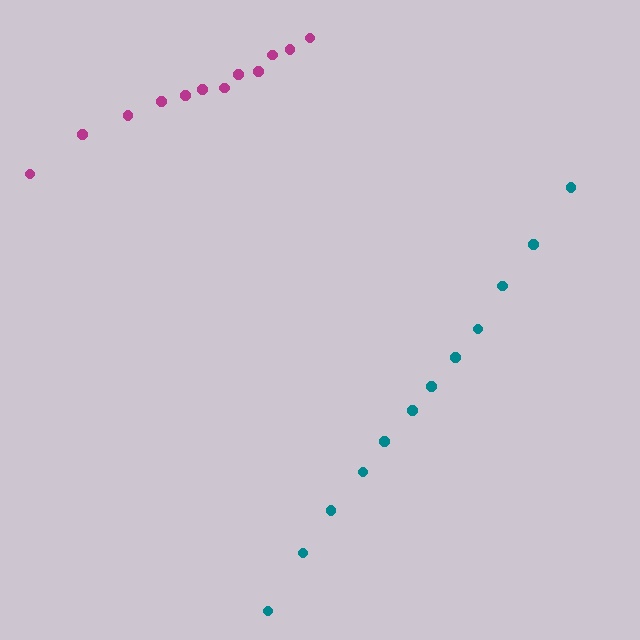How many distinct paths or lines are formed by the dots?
There are 2 distinct paths.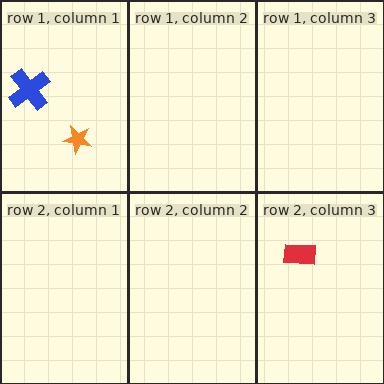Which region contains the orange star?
The row 1, column 1 region.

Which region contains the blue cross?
The row 1, column 1 region.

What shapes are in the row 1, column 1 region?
The blue cross, the orange star.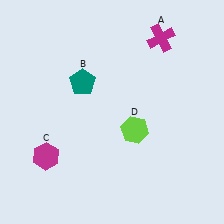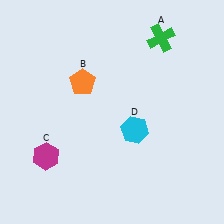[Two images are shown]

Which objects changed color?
A changed from magenta to green. B changed from teal to orange. D changed from lime to cyan.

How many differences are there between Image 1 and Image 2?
There are 3 differences between the two images.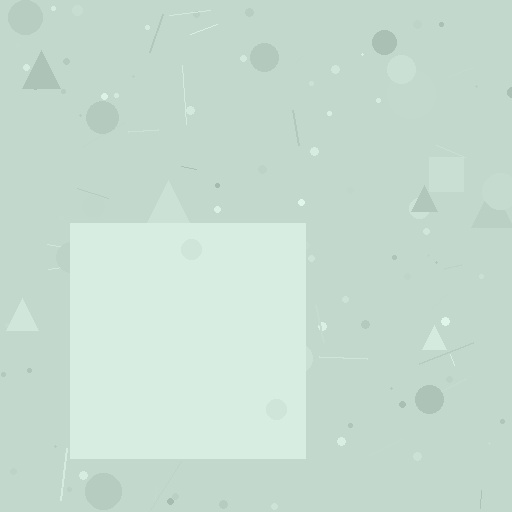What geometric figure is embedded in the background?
A square is embedded in the background.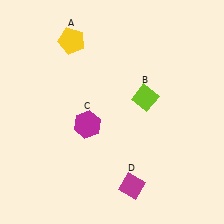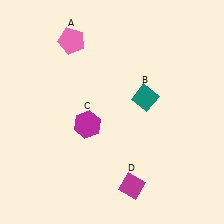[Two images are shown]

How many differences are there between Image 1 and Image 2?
There are 2 differences between the two images.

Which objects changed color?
A changed from yellow to pink. B changed from lime to teal.